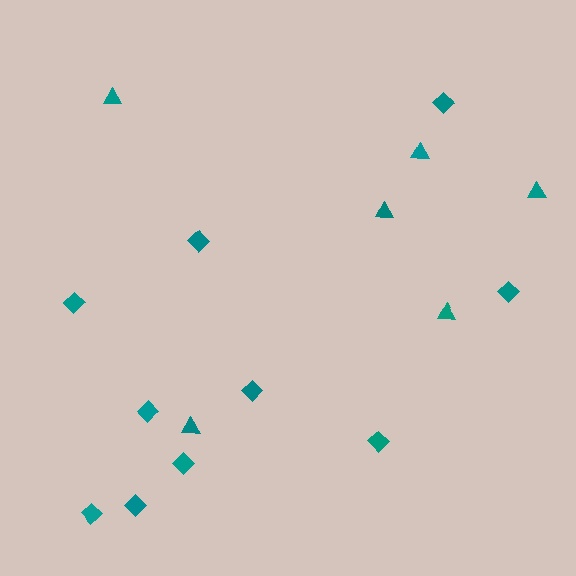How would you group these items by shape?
There are 2 groups: one group of triangles (6) and one group of diamonds (10).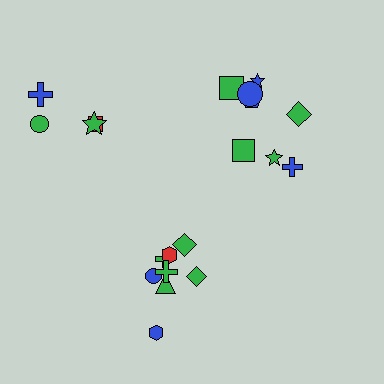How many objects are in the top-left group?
There are 4 objects.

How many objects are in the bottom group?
There are 8 objects.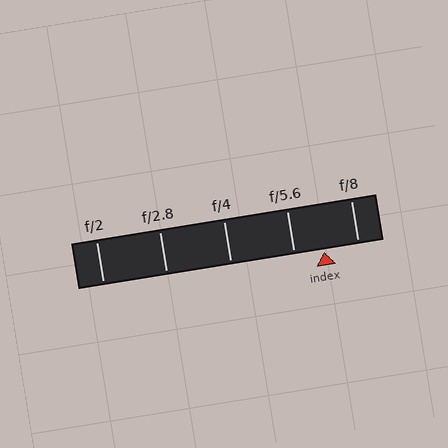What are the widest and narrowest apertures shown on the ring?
The widest aperture shown is f/2 and the narrowest is f/8.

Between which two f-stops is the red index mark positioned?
The index mark is between f/5.6 and f/8.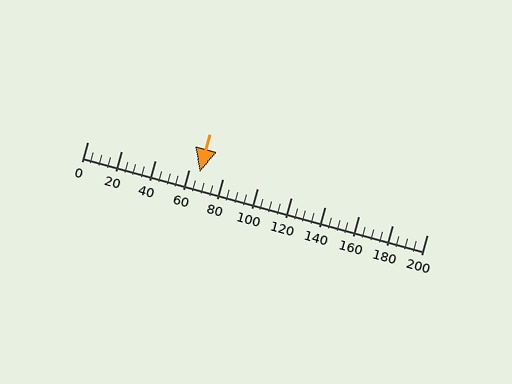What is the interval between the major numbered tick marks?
The major tick marks are spaced 20 units apart.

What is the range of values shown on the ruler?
The ruler shows values from 0 to 200.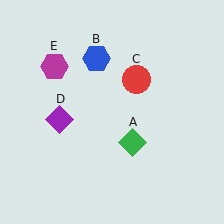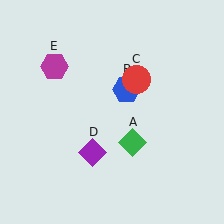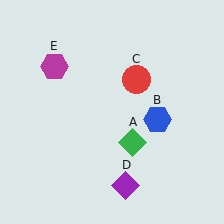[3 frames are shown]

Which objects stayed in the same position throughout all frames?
Green diamond (object A) and red circle (object C) and magenta hexagon (object E) remained stationary.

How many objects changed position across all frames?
2 objects changed position: blue hexagon (object B), purple diamond (object D).